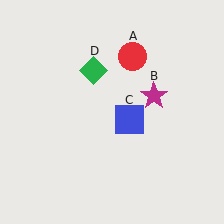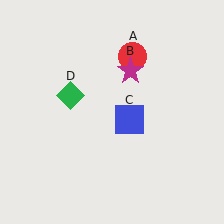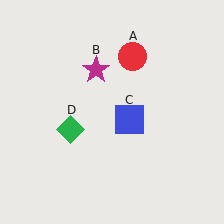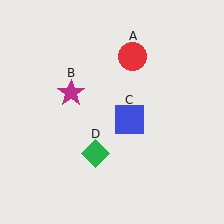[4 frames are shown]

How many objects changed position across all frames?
2 objects changed position: magenta star (object B), green diamond (object D).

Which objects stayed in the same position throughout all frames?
Red circle (object A) and blue square (object C) remained stationary.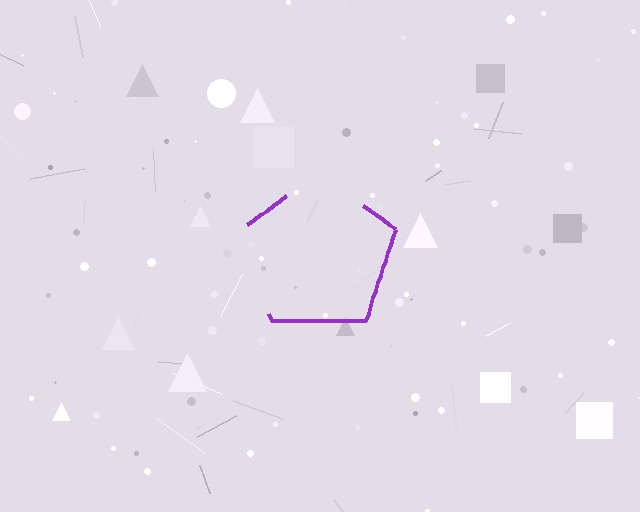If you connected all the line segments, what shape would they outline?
They would outline a pentagon.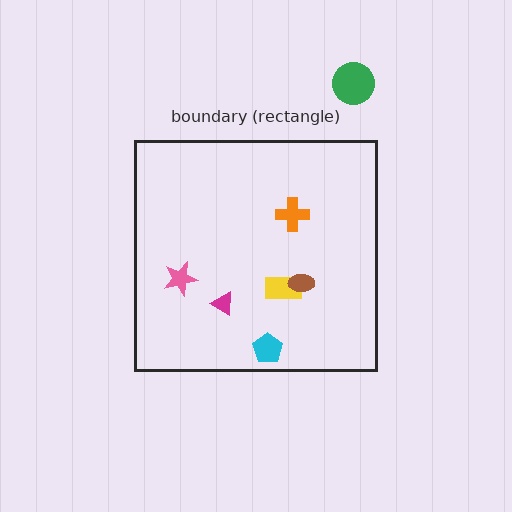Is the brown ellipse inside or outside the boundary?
Inside.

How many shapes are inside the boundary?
6 inside, 1 outside.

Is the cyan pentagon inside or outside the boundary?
Inside.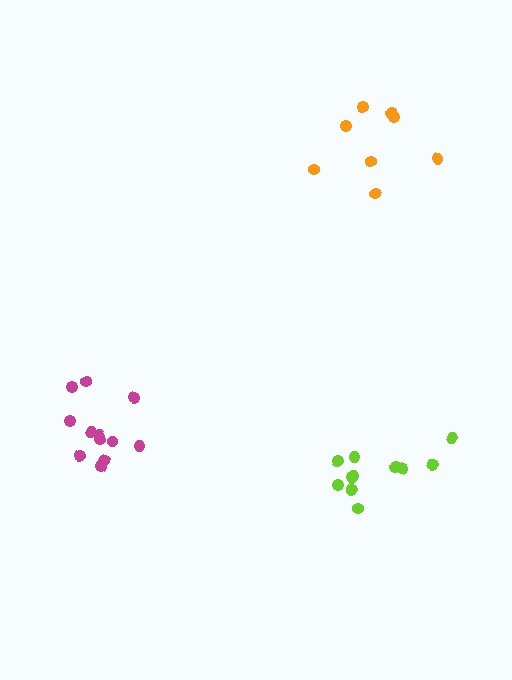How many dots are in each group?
Group 1: 12 dots, Group 2: 8 dots, Group 3: 11 dots (31 total).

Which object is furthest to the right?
The lime cluster is rightmost.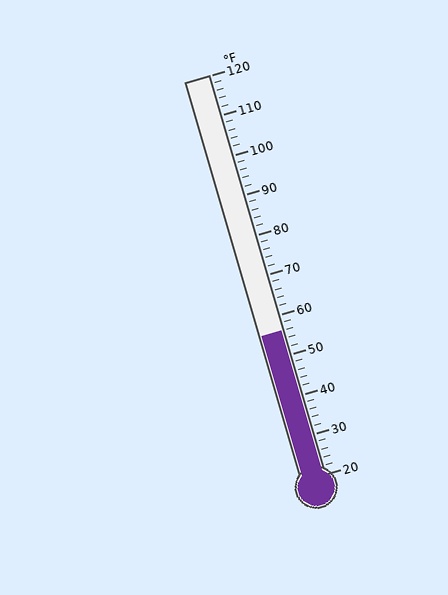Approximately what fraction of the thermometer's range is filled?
The thermometer is filled to approximately 35% of its range.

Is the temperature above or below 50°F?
The temperature is above 50°F.